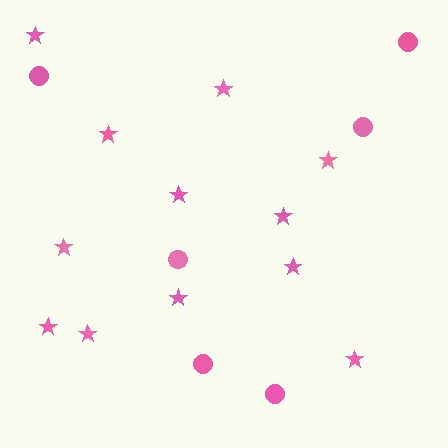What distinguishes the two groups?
There are 2 groups: one group of circles (6) and one group of stars (12).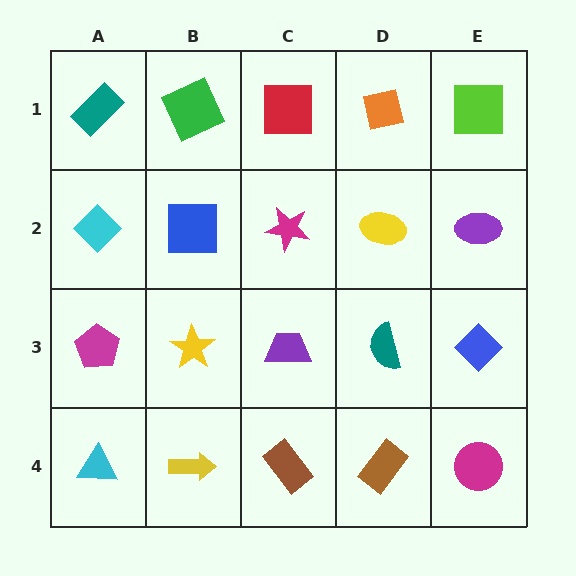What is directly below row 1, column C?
A magenta star.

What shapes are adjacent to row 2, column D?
An orange square (row 1, column D), a teal semicircle (row 3, column D), a magenta star (row 2, column C), a purple ellipse (row 2, column E).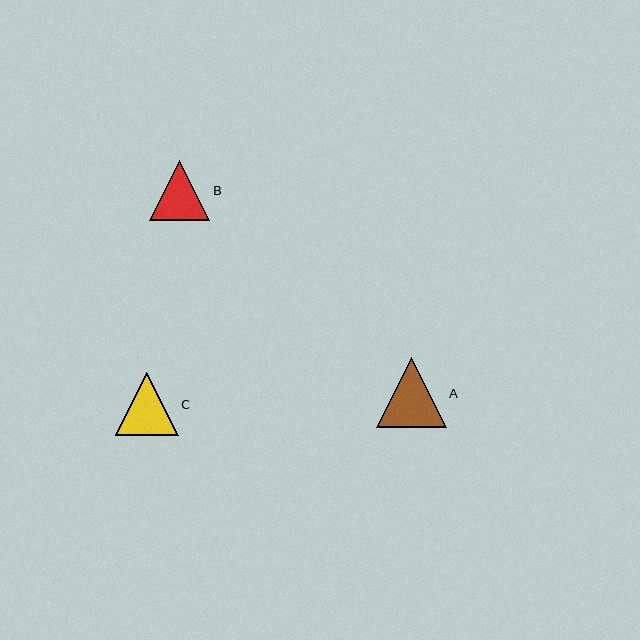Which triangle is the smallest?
Triangle B is the smallest with a size of approximately 60 pixels.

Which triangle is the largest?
Triangle A is the largest with a size of approximately 70 pixels.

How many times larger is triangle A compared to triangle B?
Triangle A is approximately 1.2 times the size of triangle B.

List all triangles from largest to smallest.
From largest to smallest: A, C, B.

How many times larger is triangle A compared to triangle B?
Triangle A is approximately 1.2 times the size of triangle B.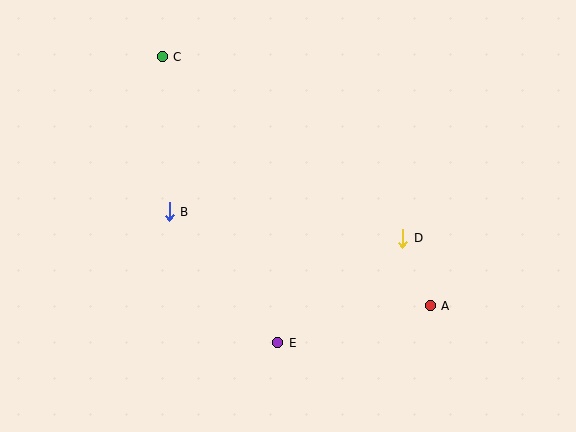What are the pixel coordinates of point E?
Point E is at (278, 343).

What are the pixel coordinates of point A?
Point A is at (430, 306).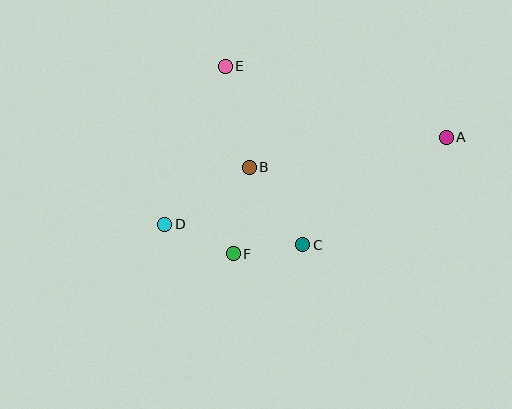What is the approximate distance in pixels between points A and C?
The distance between A and C is approximately 179 pixels.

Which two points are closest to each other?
Points C and F are closest to each other.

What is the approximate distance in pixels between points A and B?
The distance between A and B is approximately 199 pixels.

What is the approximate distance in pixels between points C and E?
The distance between C and E is approximately 195 pixels.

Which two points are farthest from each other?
Points A and D are farthest from each other.